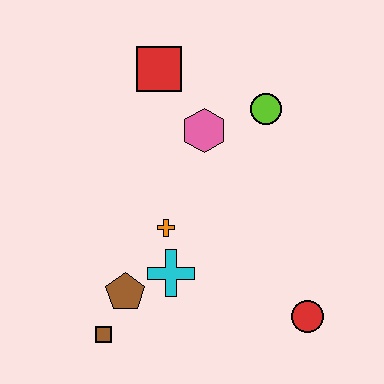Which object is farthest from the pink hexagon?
The brown square is farthest from the pink hexagon.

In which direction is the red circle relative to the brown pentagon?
The red circle is to the right of the brown pentagon.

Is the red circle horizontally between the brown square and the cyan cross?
No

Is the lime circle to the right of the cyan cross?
Yes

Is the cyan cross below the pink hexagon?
Yes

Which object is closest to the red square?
The pink hexagon is closest to the red square.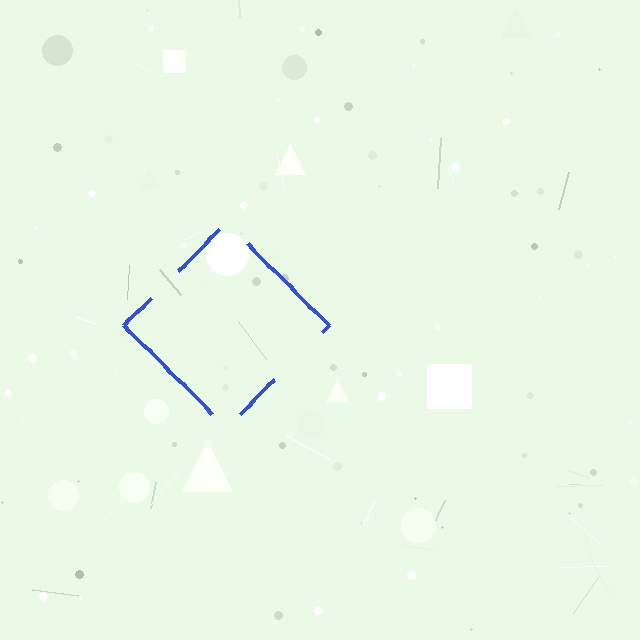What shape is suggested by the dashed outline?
The dashed outline suggests a diamond.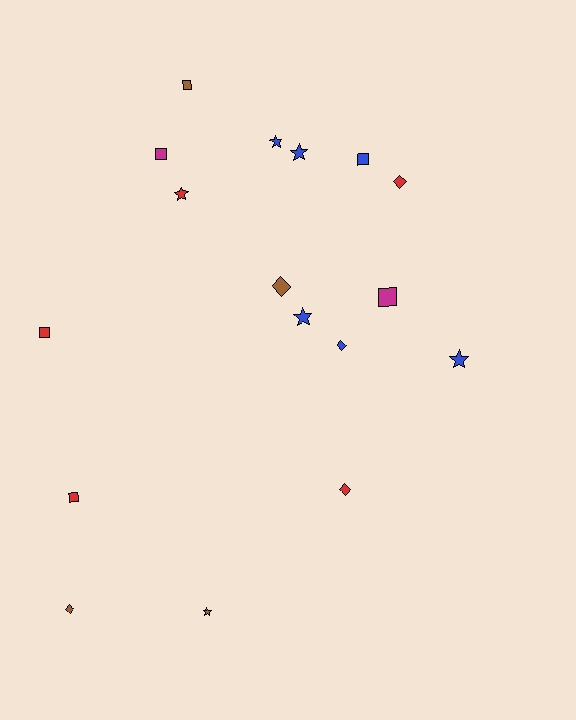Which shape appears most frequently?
Square, with 6 objects.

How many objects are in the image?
There are 17 objects.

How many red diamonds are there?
There are 2 red diamonds.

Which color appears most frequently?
Blue, with 6 objects.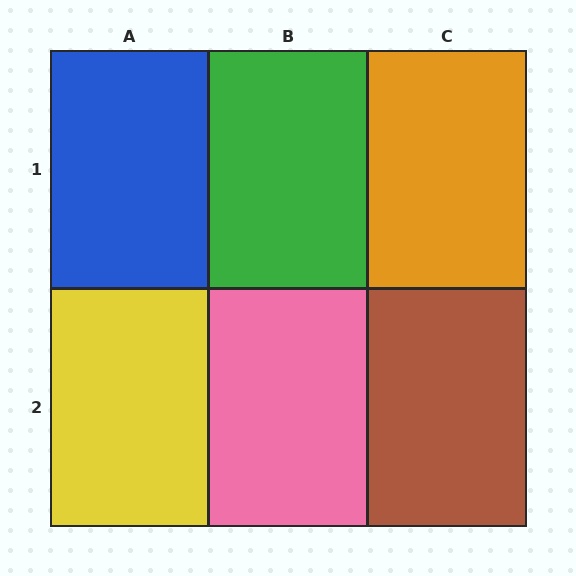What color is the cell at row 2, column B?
Pink.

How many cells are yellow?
1 cell is yellow.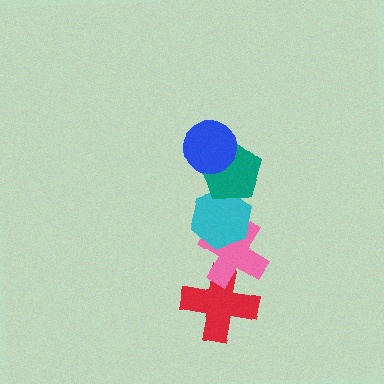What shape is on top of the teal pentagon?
The blue circle is on top of the teal pentagon.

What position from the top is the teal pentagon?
The teal pentagon is 2nd from the top.